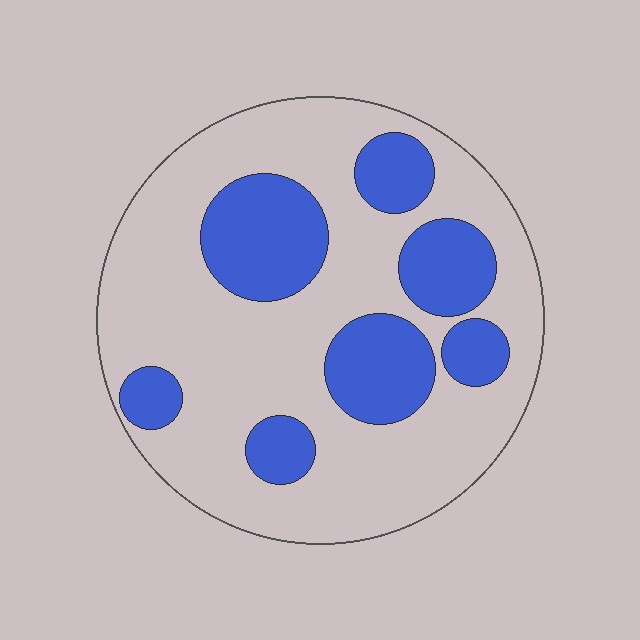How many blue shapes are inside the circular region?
7.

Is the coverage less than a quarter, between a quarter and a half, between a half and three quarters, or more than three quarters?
Between a quarter and a half.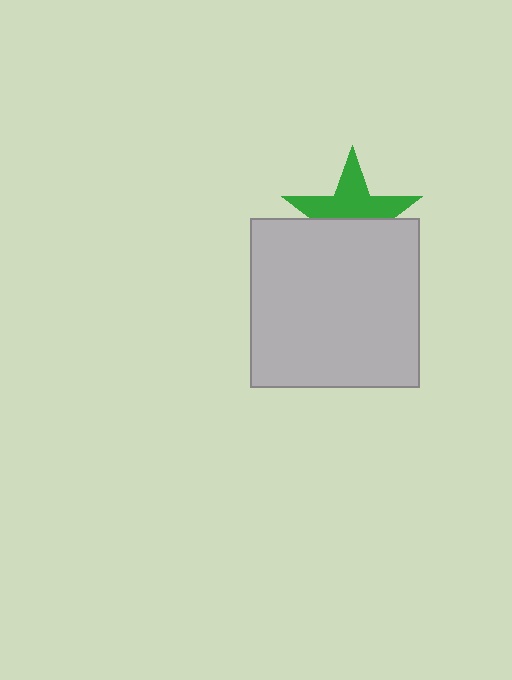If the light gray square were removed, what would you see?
You would see the complete green star.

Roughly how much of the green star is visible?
About half of it is visible (roughly 52%).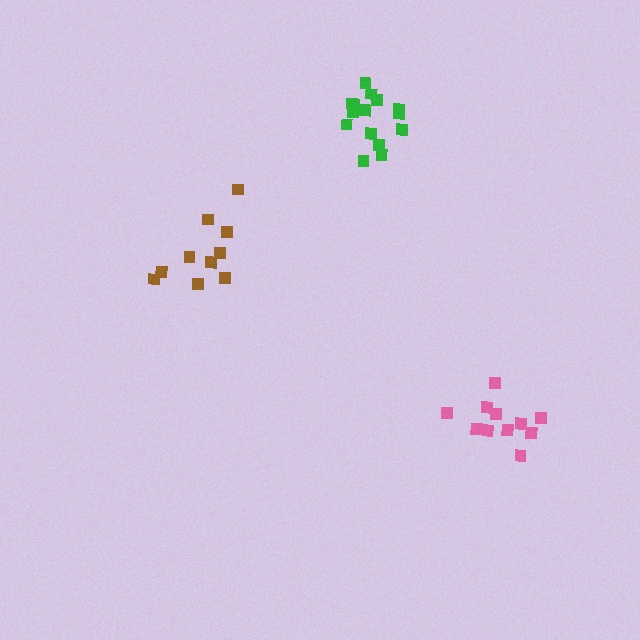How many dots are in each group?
Group 1: 10 dots, Group 2: 11 dots, Group 3: 15 dots (36 total).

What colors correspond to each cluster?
The clusters are colored: brown, pink, green.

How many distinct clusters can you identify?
There are 3 distinct clusters.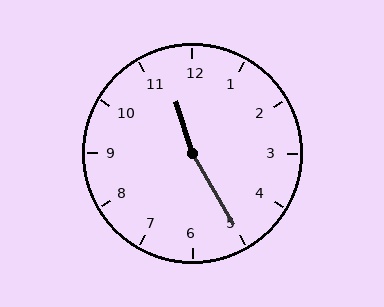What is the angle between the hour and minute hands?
Approximately 168 degrees.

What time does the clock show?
11:25.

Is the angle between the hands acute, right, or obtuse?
It is obtuse.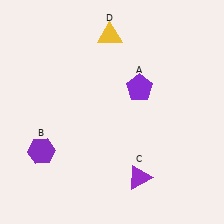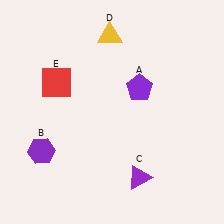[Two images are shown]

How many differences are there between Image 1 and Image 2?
There is 1 difference between the two images.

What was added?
A red square (E) was added in Image 2.